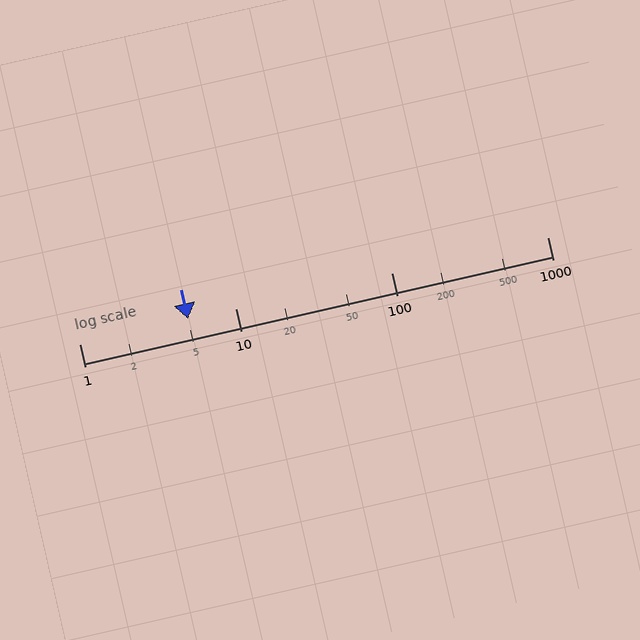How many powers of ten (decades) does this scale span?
The scale spans 3 decades, from 1 to 1000.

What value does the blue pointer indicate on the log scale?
The pointer indicates approximately 5.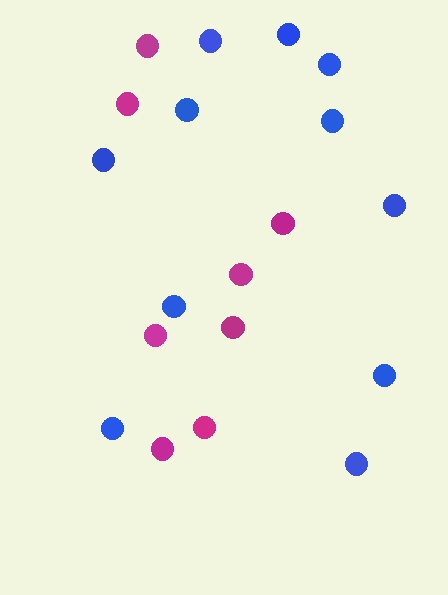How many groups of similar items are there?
There are 2 groups: one group of magenta circles (8) and one group of blue circles (11).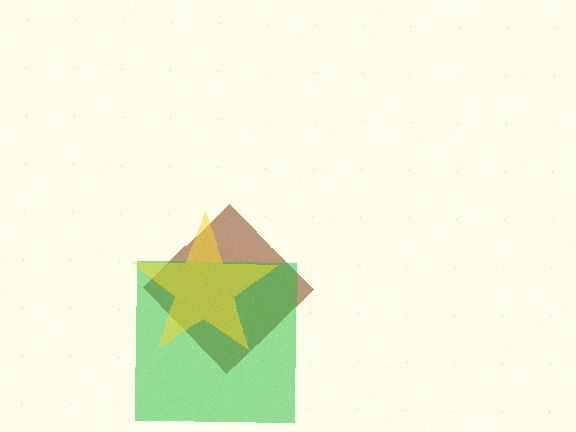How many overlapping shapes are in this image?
There are 3 overlapping shapes in the image.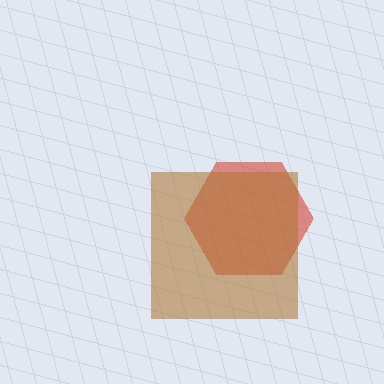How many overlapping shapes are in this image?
There are 2 overlapping shapes in the image.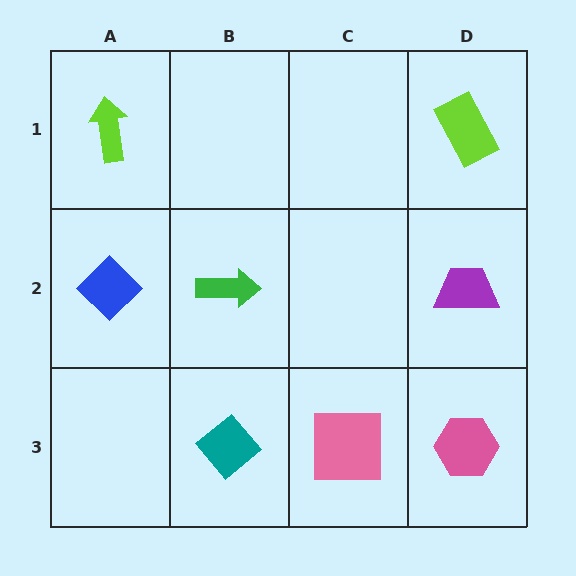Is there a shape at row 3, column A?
No, that cell is empty.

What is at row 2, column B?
A green arrow.